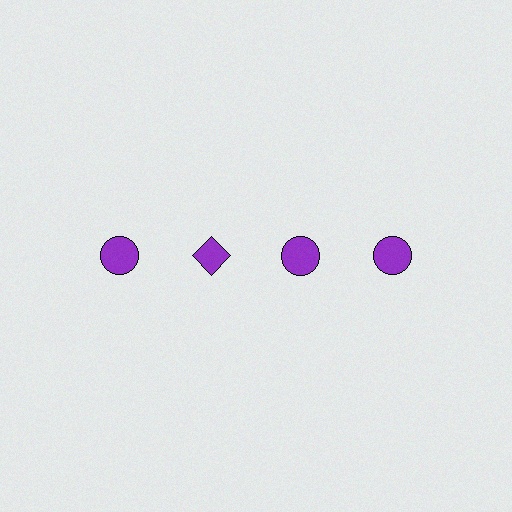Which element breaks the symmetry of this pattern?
The purple diamond in the top row, second from left column breaks the symmetry. All other shapes are purple circles.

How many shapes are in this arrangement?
There are 4 shapes arranged in a grid pattern.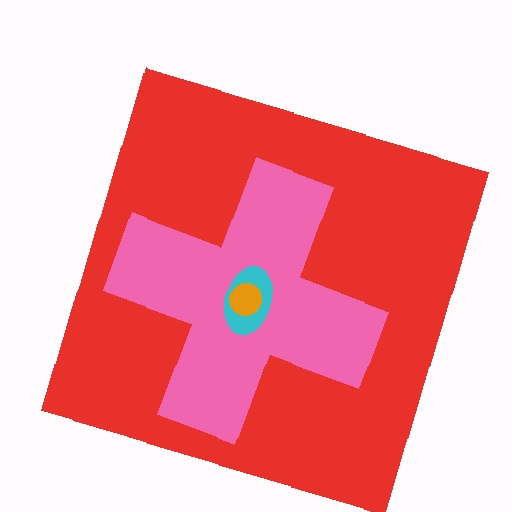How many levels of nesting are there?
4.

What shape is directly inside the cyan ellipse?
The orange circle.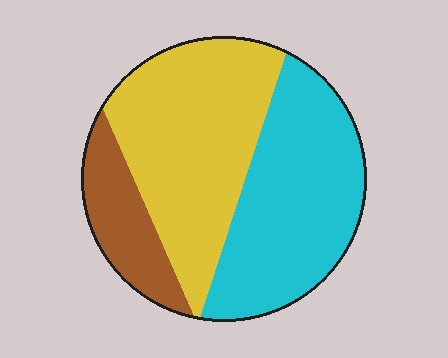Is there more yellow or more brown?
Yellow.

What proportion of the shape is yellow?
Yellow takes up between a quarter and a half of the shape.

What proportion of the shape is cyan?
Cyan takes up about two fifths (2/5) of the shape.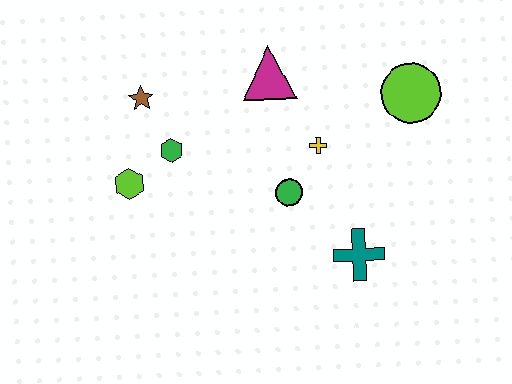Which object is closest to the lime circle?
The yellow cross is closest to the lime circle.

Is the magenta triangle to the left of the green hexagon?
No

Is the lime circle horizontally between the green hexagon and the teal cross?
No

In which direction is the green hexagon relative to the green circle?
The green hexagon is to the left of the green circle.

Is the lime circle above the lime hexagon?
Yes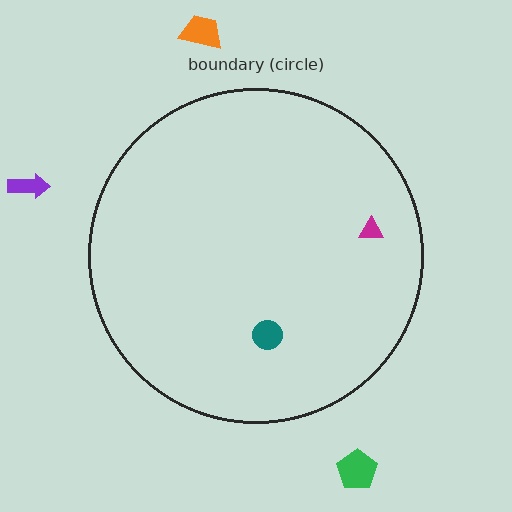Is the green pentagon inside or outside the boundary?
Outside.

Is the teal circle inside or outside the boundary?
Inside.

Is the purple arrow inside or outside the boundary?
Outside.